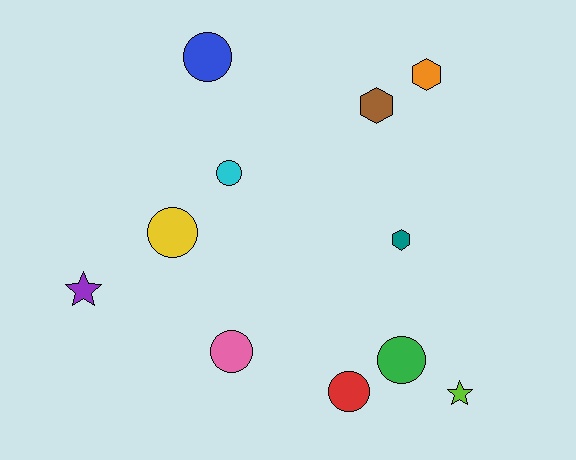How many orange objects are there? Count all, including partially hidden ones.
There is 1 orange object.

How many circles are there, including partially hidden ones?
There are 6 circles.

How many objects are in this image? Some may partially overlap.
There are 11 objects.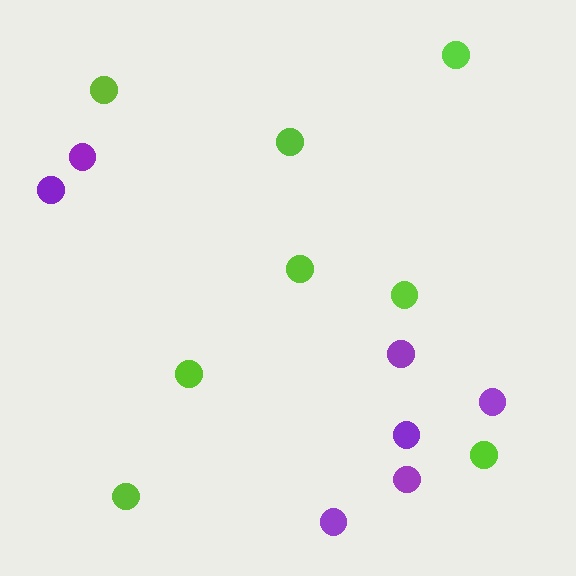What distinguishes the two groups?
There are 2 groups: one group of lime circles (8) and one group of purple circles (7).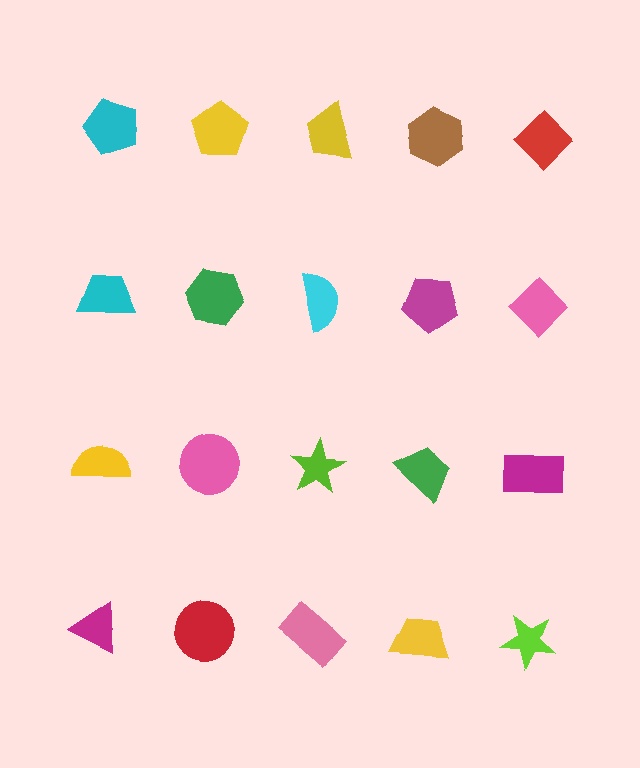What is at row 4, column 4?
A yellow trapezoid.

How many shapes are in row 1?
5 shapes.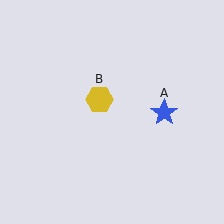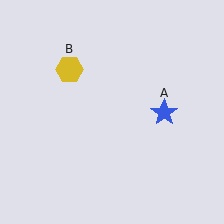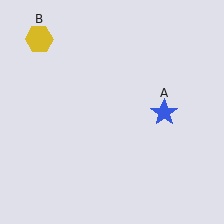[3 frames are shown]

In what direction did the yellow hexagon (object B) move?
The yellow hexagon (object B) moved up and to the left.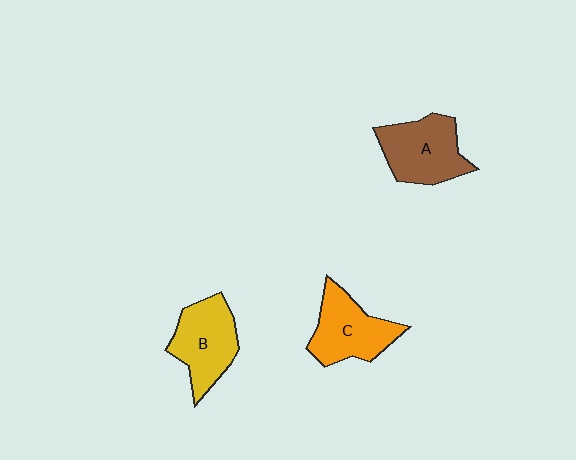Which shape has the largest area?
Shape A (brown).